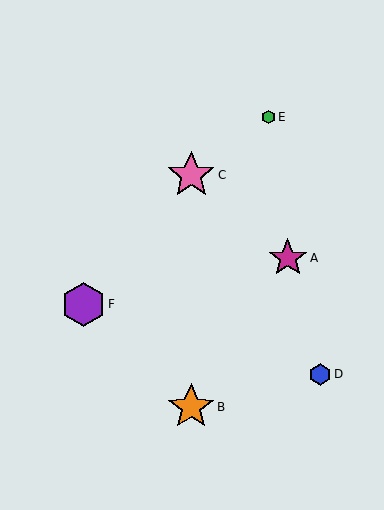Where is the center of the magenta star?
The center of the magenta star is at (288, 258).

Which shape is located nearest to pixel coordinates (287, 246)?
The magenta star (labeled A) at (288, 258) is nearest to that location.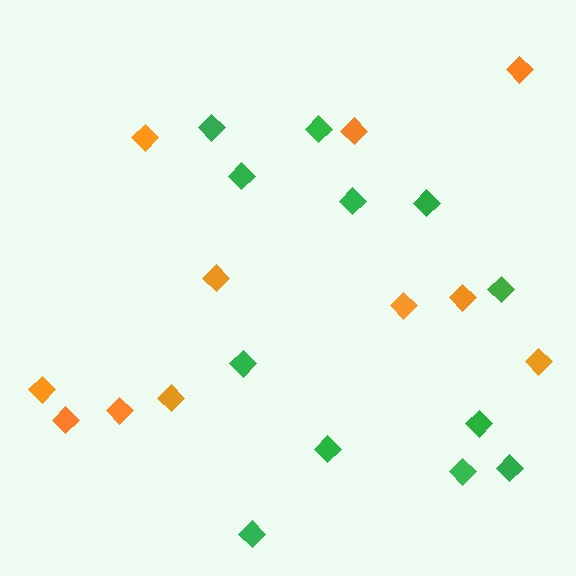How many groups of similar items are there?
There are 2 groups: one group of orange diamonds (11) and one group of green diamonds (12).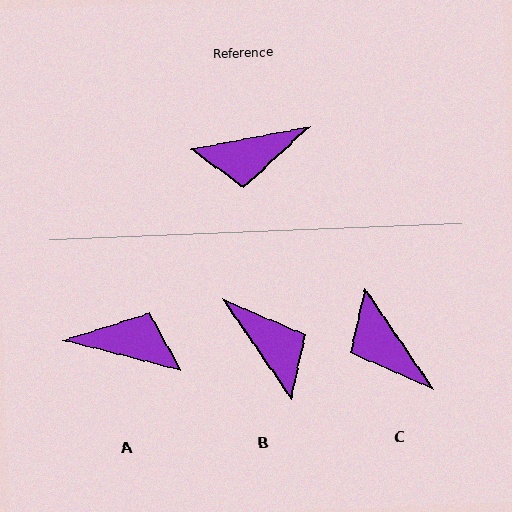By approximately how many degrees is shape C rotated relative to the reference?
Approximately 67 degrees clockwise.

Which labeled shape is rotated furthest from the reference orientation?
A, about 155 degrees away.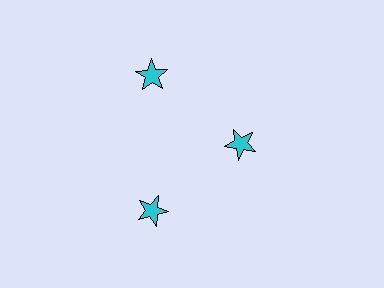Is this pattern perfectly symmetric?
No. The 3 cyan stars are arranged in a ring, but one element near the 3 o'clock position is pulled inward toward the center, breaking the 3-fold rotational symmetry.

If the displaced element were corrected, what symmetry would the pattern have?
It would have 3-fold rotational symmetry — the pattern would map onto itself every 120 degrees.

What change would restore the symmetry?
The symmetry would be restored by moving it outward, back onto the ring so that all 3 stars sit at equal angles and equal distance from the center.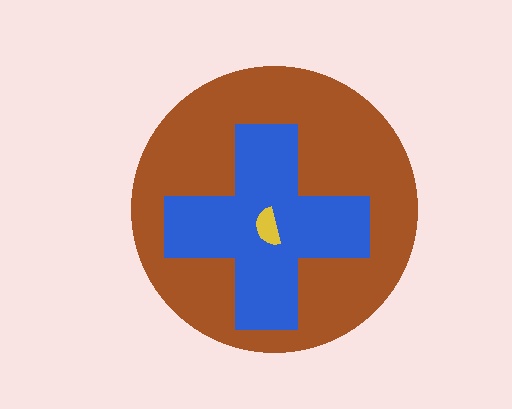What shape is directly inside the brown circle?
The blue cross.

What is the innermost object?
The yellow semicircle.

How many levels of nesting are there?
3.